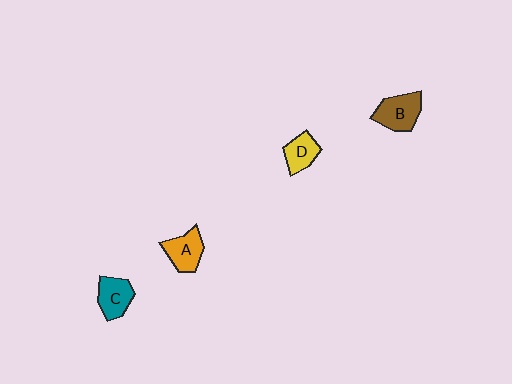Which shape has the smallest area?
Shape D (yellow).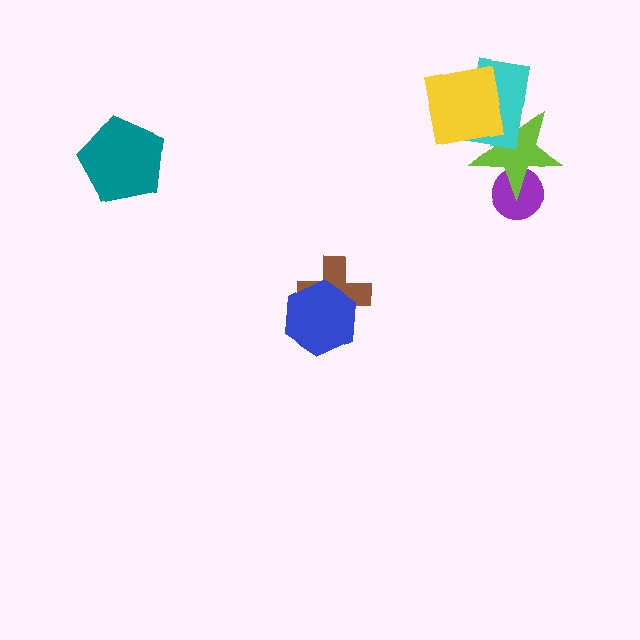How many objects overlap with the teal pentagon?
0 objects overlap with the teal pentagon.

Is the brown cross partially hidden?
Yes, it is partially covered by another shape.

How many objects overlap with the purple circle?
1 object overlaps with the purple circle.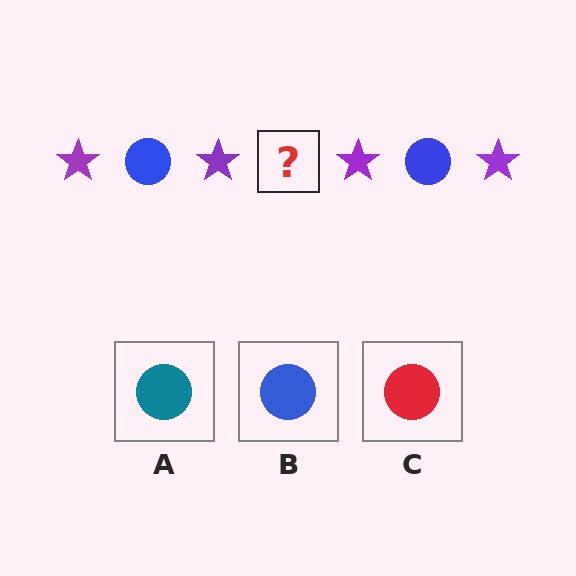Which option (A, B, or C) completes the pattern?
B.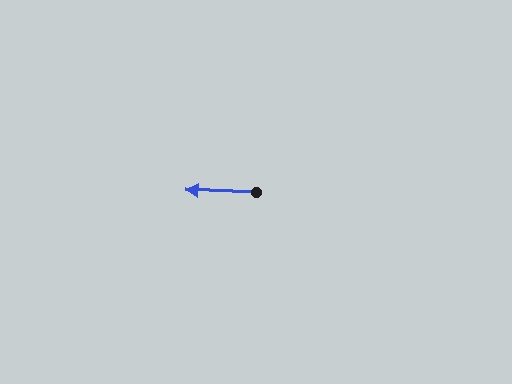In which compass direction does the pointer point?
West.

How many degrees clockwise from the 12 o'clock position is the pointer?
Approximately 272 degrees.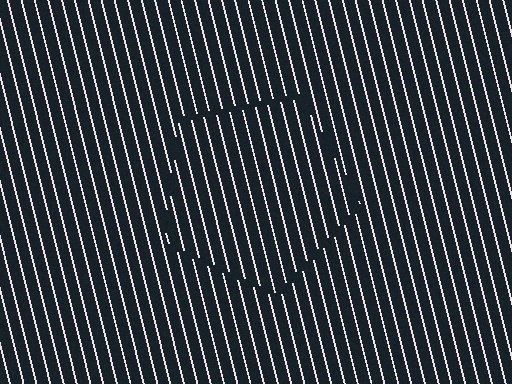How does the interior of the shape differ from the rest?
The interior of the shape contains the same grating, shifted by half a period — the contour is defined by the phase discontinuity where line-ends from the inner and outer gratings abut.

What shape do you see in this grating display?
An illusory pentagon. The interior of the shape contains the same grating, shifted by half a period — the contour is defined by the phase discontinuity where line-ends from the inner and outer gratings abut.